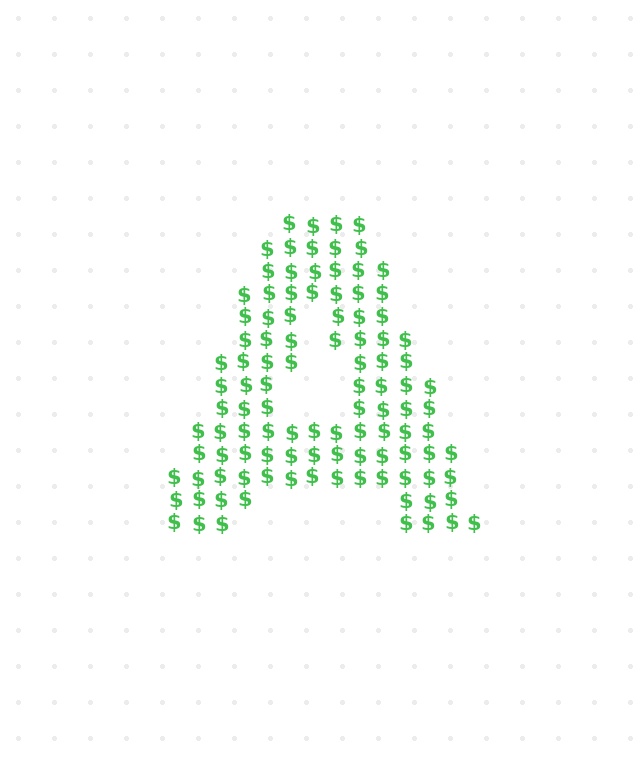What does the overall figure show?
The overall figure shows the letter A.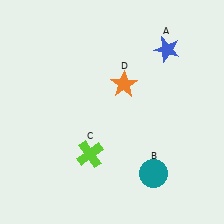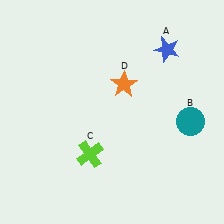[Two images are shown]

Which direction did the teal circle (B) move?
The teal circle (B) moved up.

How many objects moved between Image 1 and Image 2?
1 object moved between the two images.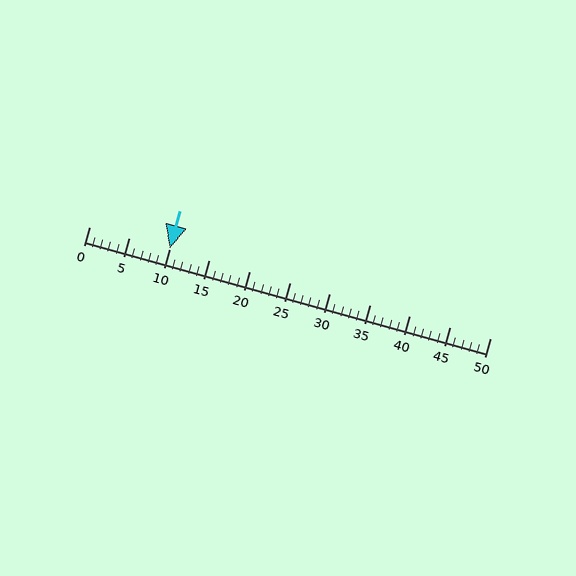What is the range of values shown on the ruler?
The ruler shows values from 0 to 50.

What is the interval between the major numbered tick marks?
The major tick marks are spaced 5 units apart.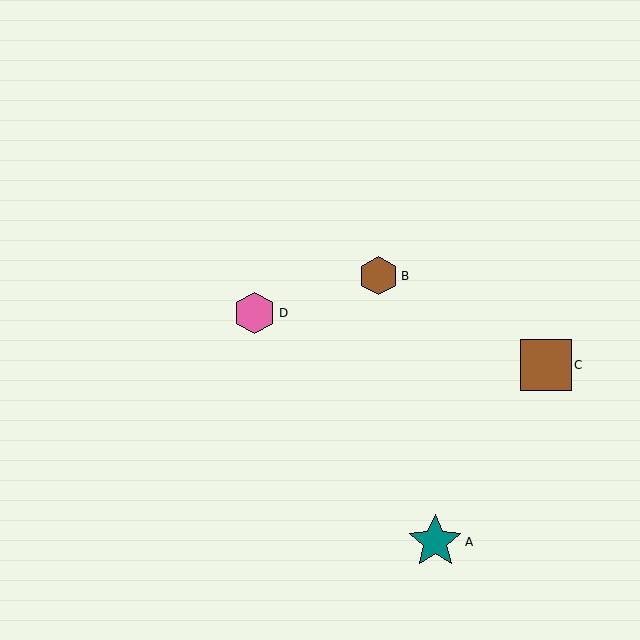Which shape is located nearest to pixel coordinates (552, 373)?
The brown square (labeled C) at (546, 365) is nearest to that location.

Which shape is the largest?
The teal star (labeled A) is the largest.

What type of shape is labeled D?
Shape D is a pink hexagon.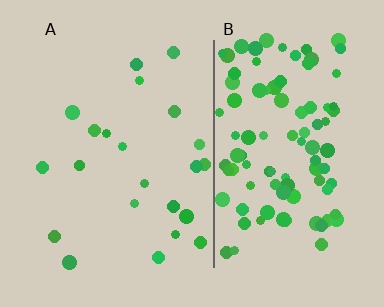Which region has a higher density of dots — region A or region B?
B (the right).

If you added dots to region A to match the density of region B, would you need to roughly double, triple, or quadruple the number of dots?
Approximately quadruple.